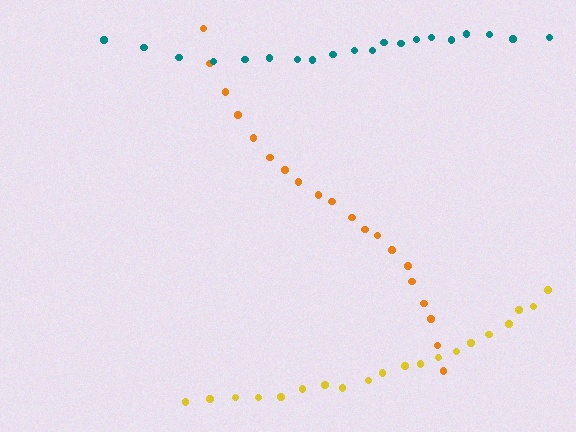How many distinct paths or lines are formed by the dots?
There are 3 distinct paths.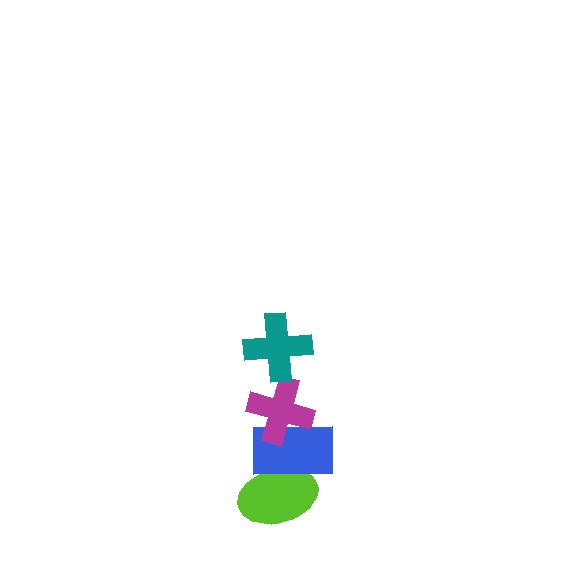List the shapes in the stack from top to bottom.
From top to bottom: the teal cross, the magenta cross, the blue rectangle, the lime ellipse.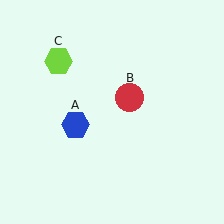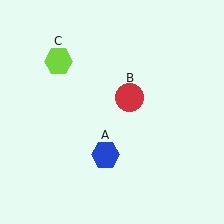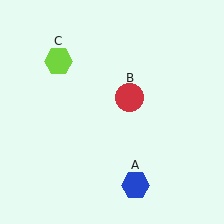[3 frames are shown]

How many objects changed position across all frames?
1 object changed position: blue hexagon (object A).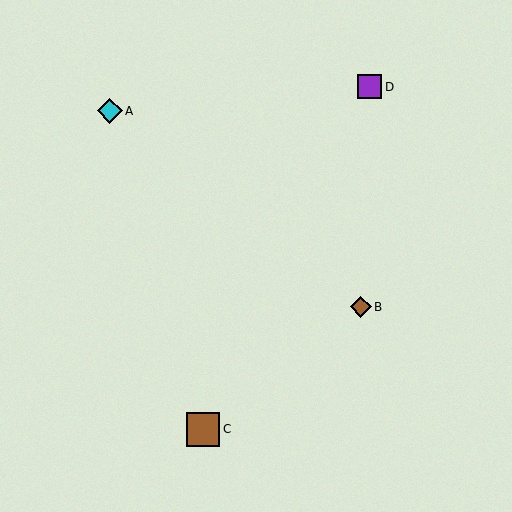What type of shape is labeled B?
Shape B is a brown diamond.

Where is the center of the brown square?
The center of the brown square is at (203, 429).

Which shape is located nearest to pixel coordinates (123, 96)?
The cyan diamond (labeled A) at (110, 111) is nearest to that location.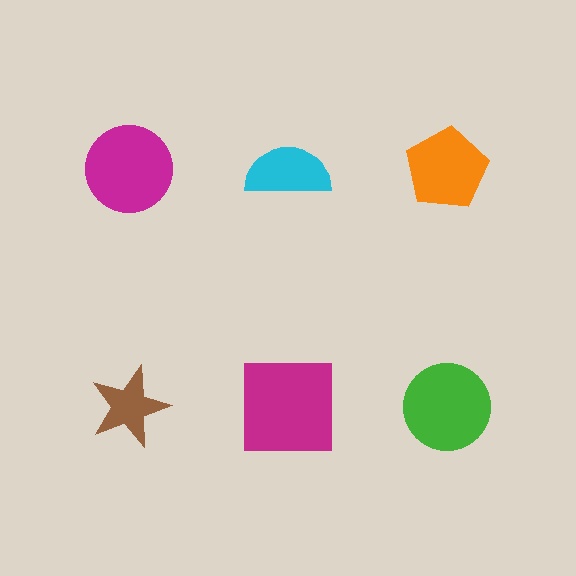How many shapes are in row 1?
3 shapes.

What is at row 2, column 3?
A green circle.